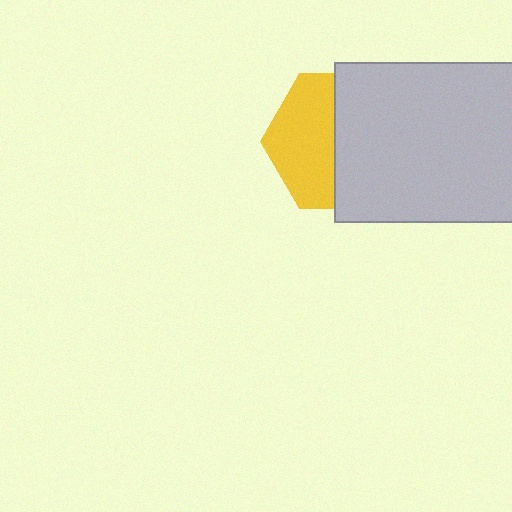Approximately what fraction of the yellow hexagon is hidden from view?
Roughly 54% of the yellow hexagon is hidden behind the light gray rectangle.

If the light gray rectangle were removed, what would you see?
You would see the complete yellow hexagon.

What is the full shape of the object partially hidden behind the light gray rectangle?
The partially hidden object is a yellow hexagon.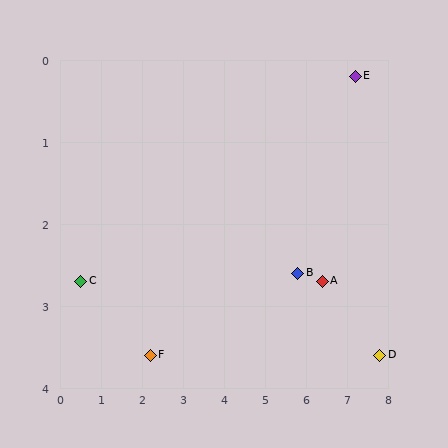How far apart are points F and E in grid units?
Points F and E are about 6.0 grid units apart.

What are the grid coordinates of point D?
Point D is at approximately (7.8, 3.6).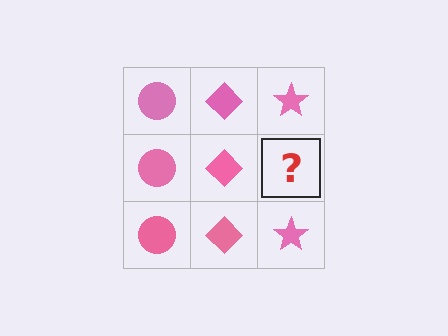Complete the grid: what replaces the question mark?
The question mark should be replaced with a pink star.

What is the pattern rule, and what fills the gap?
The rule is that each column has a consistent shape. The gap should be filled with a pink star.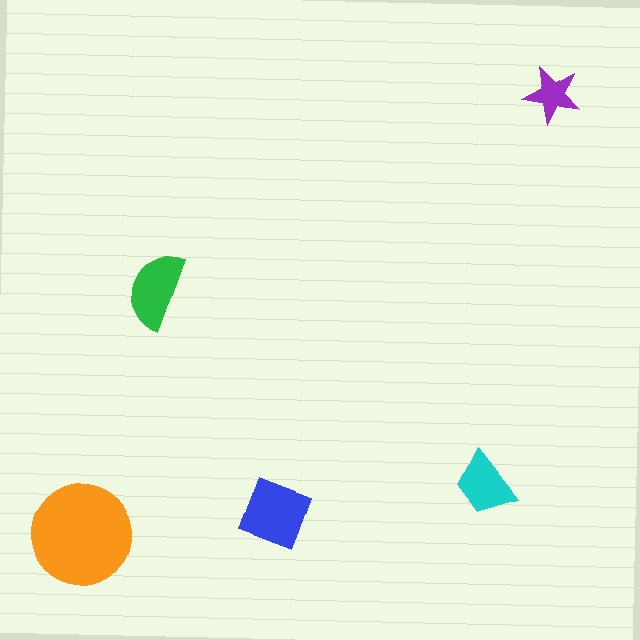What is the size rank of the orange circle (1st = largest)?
1st.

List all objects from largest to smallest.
The orange circle, the blue diamond, the green semicircle, the cyan trapezoid, the purple star.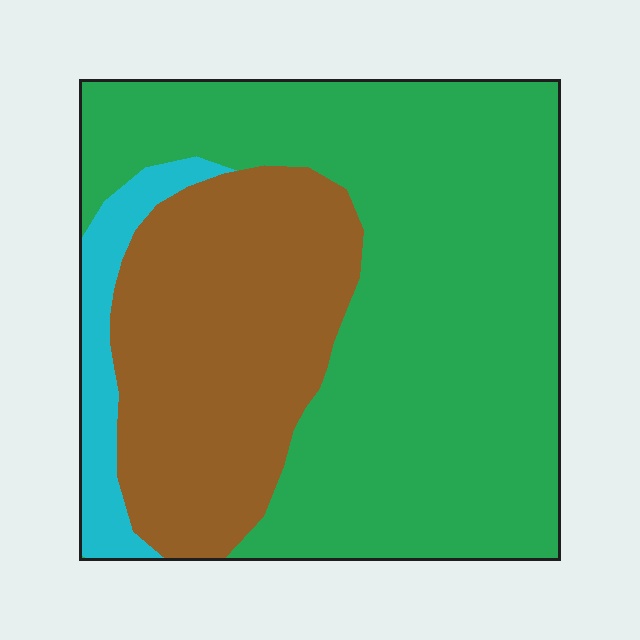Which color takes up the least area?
Cyan, at roughly 10%.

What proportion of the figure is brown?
Brown takes up about one third (1/3) of the figure.